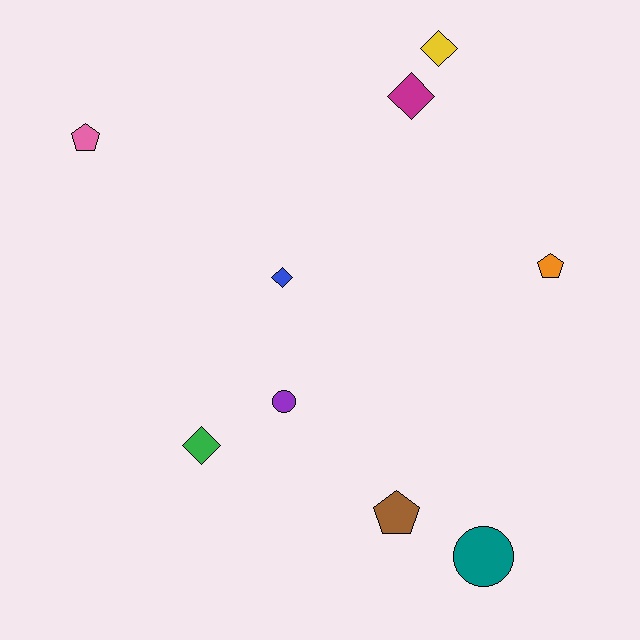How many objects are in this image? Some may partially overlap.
There are 9 objects.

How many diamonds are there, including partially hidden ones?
There are 4 diamonds.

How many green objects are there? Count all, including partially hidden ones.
There is 1 green object.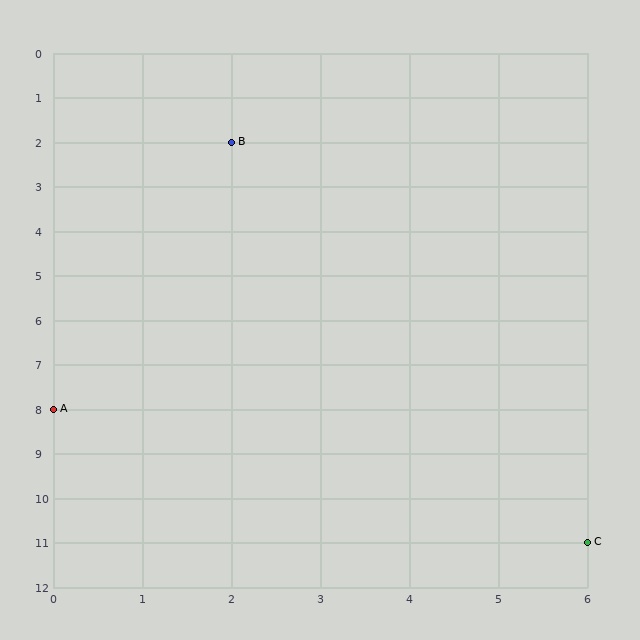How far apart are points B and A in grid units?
Points B and A are 2 columns and 6 rows apart (about 6.3 grid units diagonally).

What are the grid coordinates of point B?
Point B is at grid coordinates (2, 2).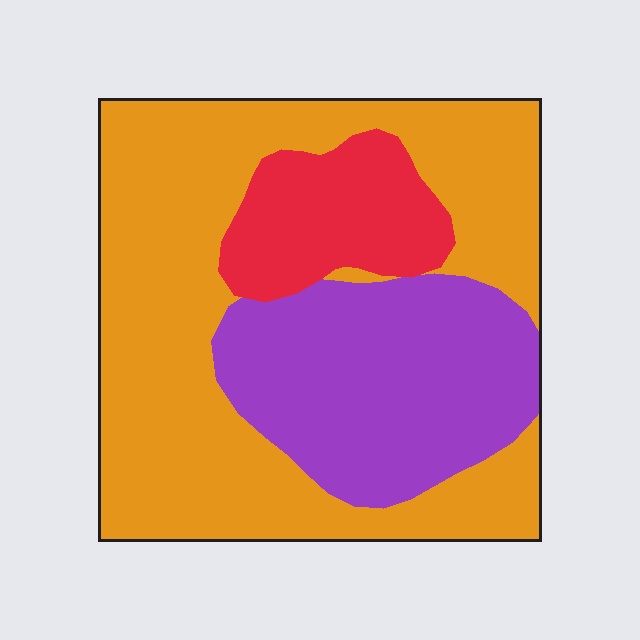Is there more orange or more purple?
Orange.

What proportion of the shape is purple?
Purple takes up between a sixth and a third of the shape.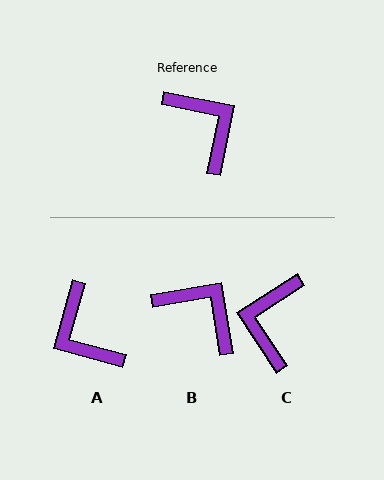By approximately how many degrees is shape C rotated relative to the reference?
Approximately 134 degrees counter-clockwise.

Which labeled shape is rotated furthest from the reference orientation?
A, about 176 degrees away.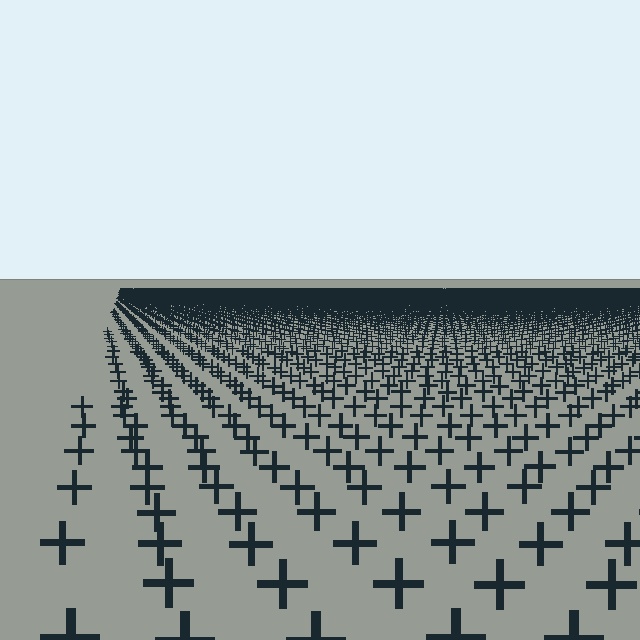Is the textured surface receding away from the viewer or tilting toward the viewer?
The surface is receding away from the viewer. Texture elements get smaller and denser toward the top.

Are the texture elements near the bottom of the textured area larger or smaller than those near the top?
Larger. Near the bottom, elements are closer to the viewer and appear at a bigger on-screen size.